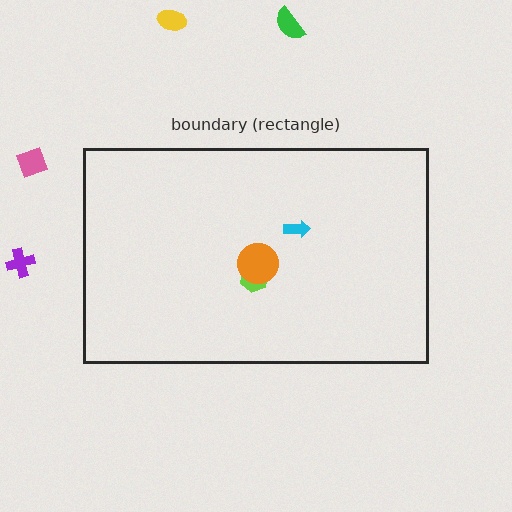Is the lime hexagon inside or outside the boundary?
Inside.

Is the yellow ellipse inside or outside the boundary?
Outside.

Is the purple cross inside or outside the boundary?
Outside.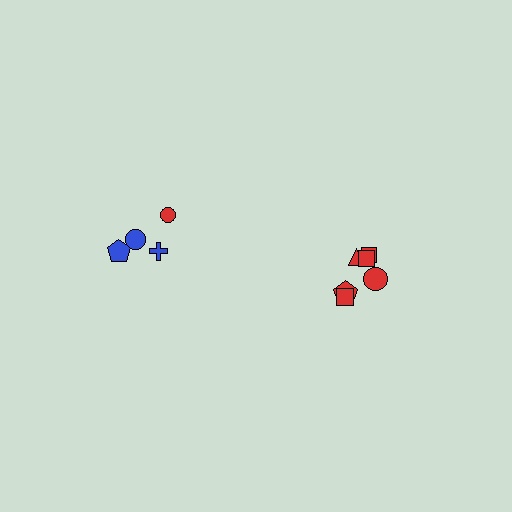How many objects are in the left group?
There are 4 objects.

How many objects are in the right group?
There are 6 objects.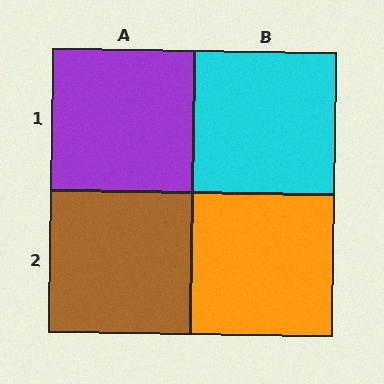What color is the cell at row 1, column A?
Purple.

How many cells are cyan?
1 cell is cyan.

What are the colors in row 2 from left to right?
Brown, orange.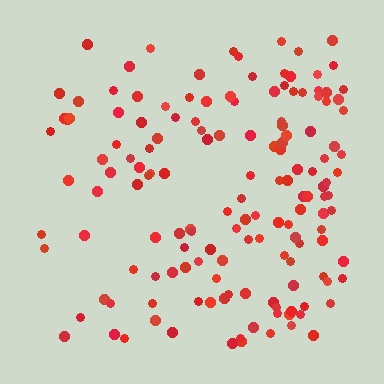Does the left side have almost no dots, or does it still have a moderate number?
Still a moderate number, just noticeably fewer than the right.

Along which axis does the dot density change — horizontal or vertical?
Horizontal.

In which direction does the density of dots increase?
From left to right, with the right side densest.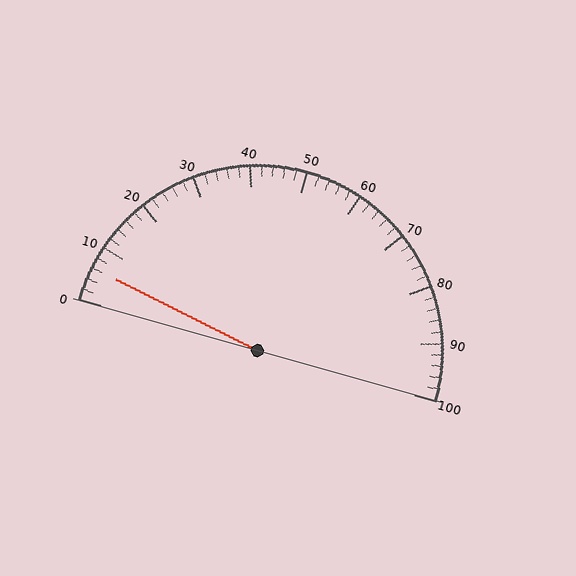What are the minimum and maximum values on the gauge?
The gauge ranges from 0 to 100.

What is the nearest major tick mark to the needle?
The nearest major tick mark is 10.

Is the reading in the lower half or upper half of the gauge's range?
The reading is in the lower half of the range (0 to 100).